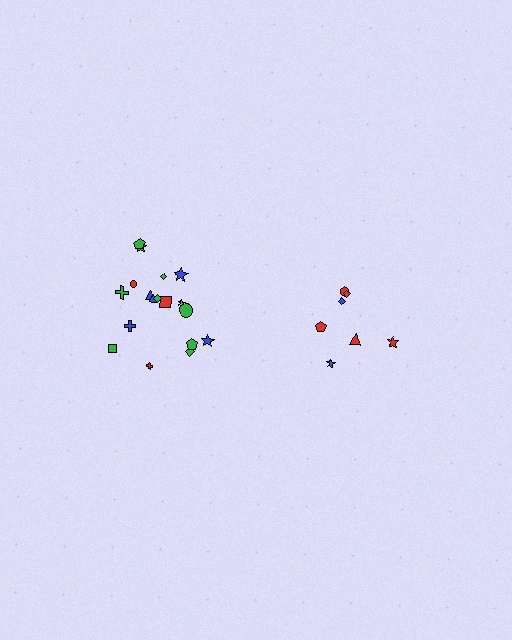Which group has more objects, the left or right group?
The left group.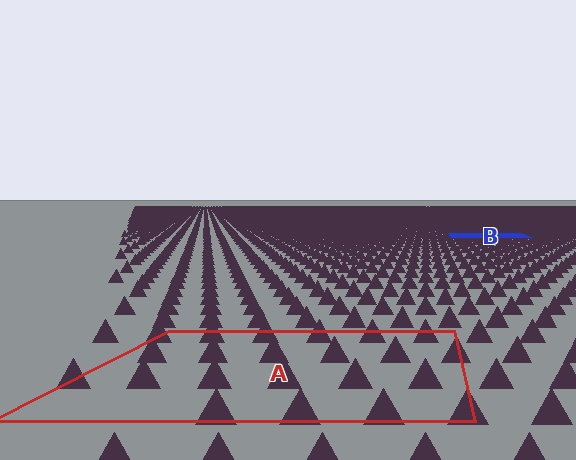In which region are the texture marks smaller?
The texture marks are smaller in region B, because it is farther away.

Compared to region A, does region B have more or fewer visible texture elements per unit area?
Region B has more texture elements per unit area — they are packed more densely because it is farther away.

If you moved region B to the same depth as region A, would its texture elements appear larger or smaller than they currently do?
They would appear larger. At a closer depth, the same texture elements are projected at a bigger on-screen size.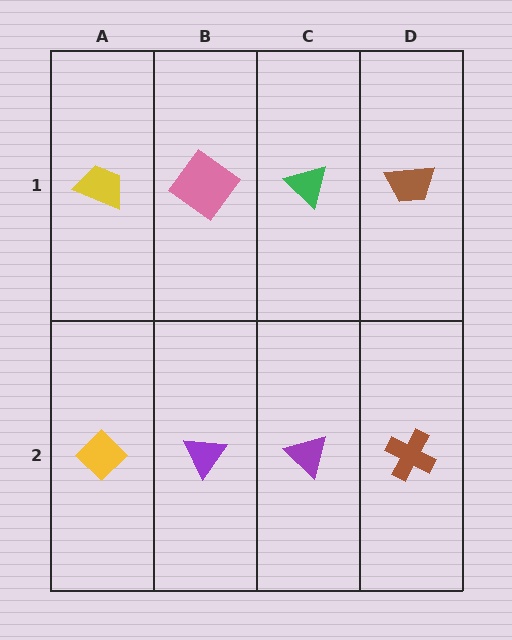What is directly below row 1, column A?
A yellow diamond.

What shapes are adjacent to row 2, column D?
A brown trapezoid (row 1, column D), a purple triangle (row 2, column C).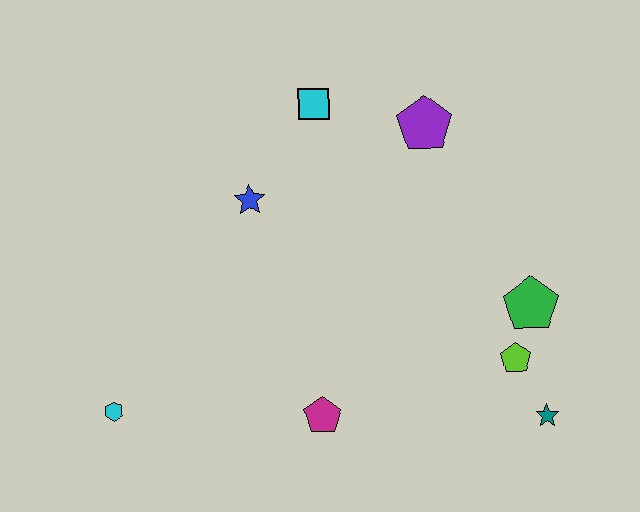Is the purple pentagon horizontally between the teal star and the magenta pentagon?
Yes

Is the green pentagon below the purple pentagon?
Yes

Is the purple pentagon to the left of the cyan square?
No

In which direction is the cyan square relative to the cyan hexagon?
The cyan square is above the cyan hexagon.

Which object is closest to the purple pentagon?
The cyan square is closest to the purple pentagon.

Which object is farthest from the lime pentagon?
The cyan hexagon is farthest from the lime pentagon.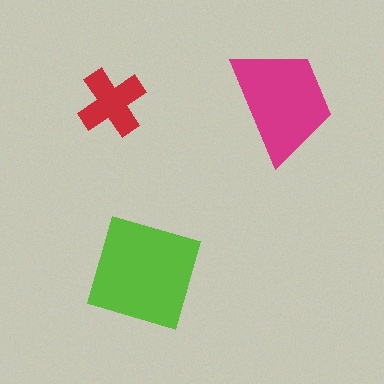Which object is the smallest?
The red cross.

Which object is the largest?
The lime square.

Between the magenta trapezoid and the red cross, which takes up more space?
The magenta trapezoid.